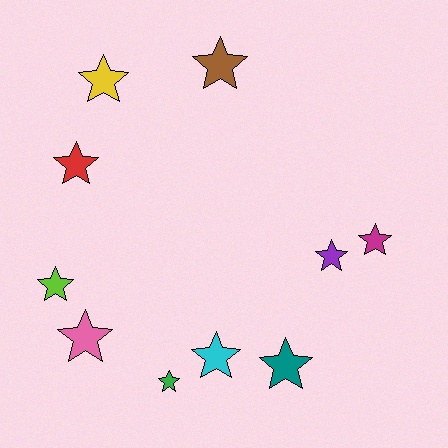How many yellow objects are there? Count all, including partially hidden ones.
There is 1 yellow object.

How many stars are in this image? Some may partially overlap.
There are 10 stars.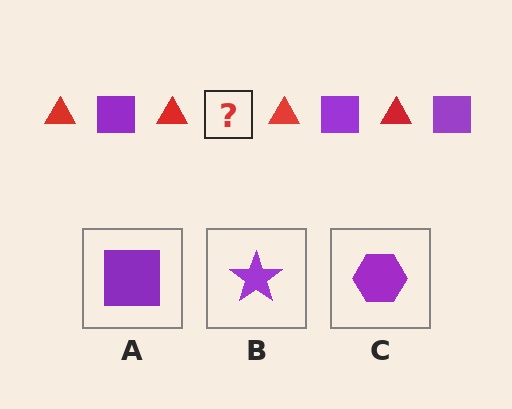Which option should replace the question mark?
Option A.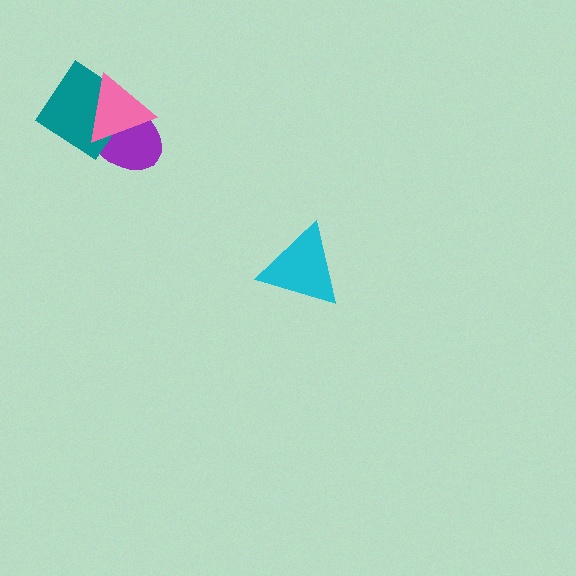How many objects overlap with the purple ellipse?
2 objects overlap with the purple ellipse.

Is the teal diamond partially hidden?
Yes, it is partially covered by another shape.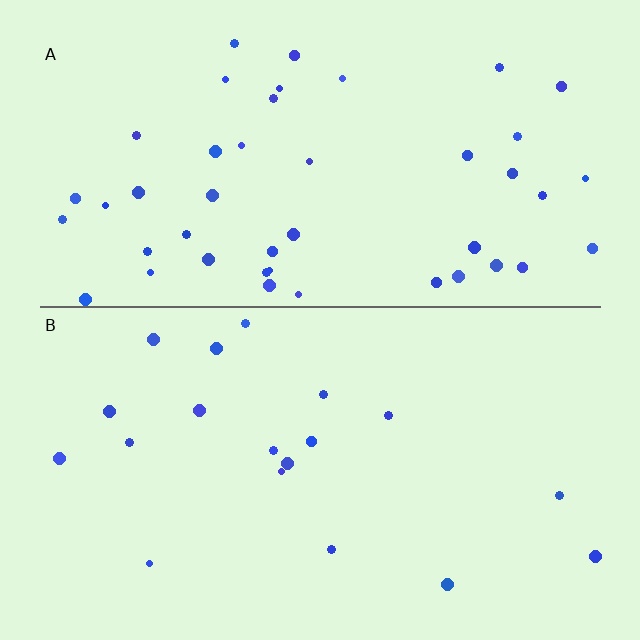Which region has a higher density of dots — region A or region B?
A (the top).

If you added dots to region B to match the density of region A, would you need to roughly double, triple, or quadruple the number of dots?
Approximately double.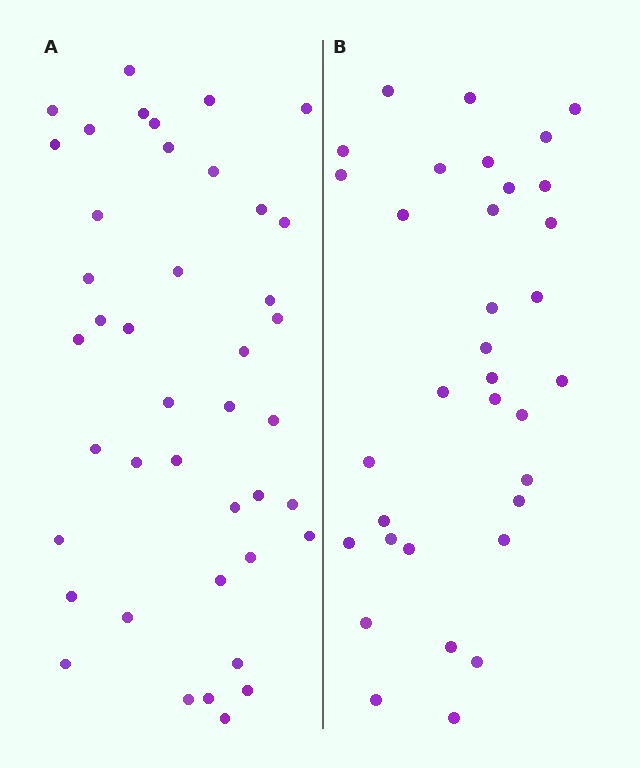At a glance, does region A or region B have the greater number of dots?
Region A (the left region) has more dots.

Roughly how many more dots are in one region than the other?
Region A has roughly 8 or so more dots than region B.